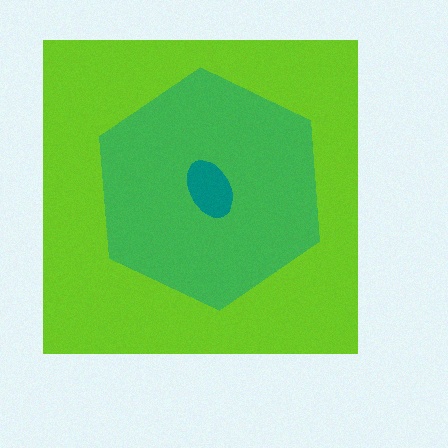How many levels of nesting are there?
3.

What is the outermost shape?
The lime square.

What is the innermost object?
The teal ellipse.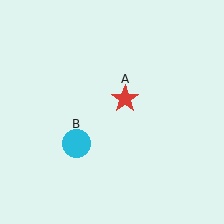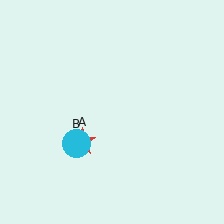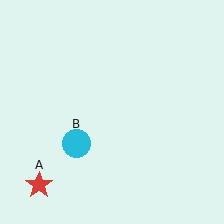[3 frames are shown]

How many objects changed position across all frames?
1 object changed position: red star (object A).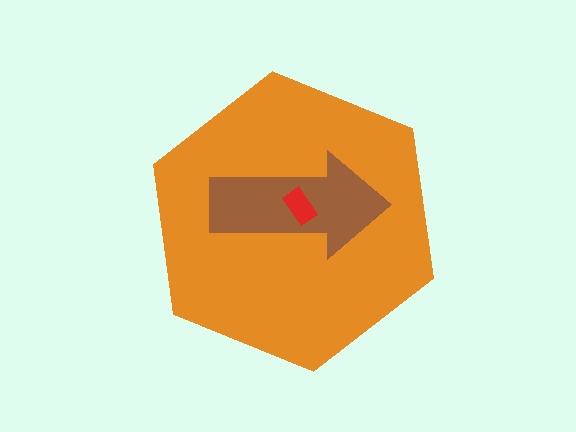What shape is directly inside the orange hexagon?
The brown arrow.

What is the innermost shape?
The red rectangle.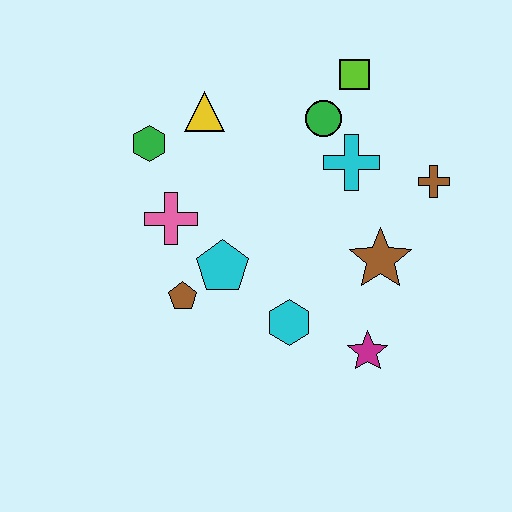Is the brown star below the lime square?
Yes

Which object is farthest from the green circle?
The magenta star is farthest from the green circle.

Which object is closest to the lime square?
The green circle is closest to the lime square.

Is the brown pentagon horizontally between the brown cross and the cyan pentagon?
No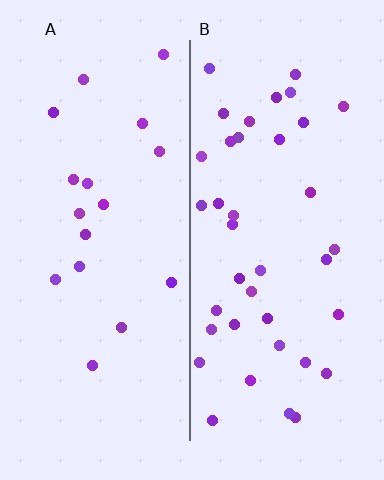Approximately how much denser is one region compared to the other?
Approximately 2.3× — region B over region A.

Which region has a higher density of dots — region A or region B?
B (the right).